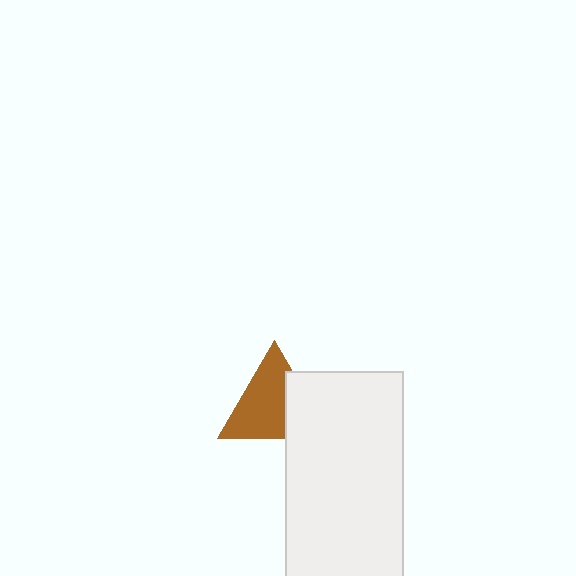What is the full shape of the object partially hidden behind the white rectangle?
The partially hidden object is a brown triangle.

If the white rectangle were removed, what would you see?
You would see the complete brown triangle.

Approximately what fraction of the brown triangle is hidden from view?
Roughly 32% of the brown triangle is hidden behind the white rectangle.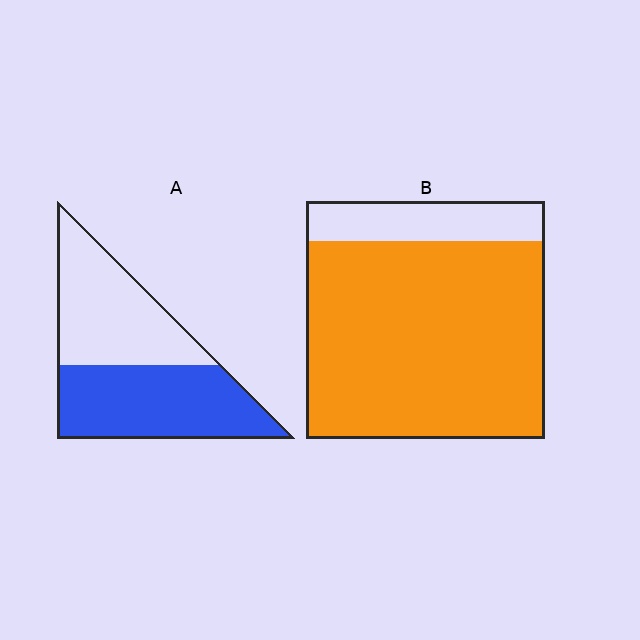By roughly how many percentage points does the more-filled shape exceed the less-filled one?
By roughly 30 percentage points (B over A).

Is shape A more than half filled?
Roughly half.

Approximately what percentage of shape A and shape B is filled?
A is approximately 50% and B is approximately 85%.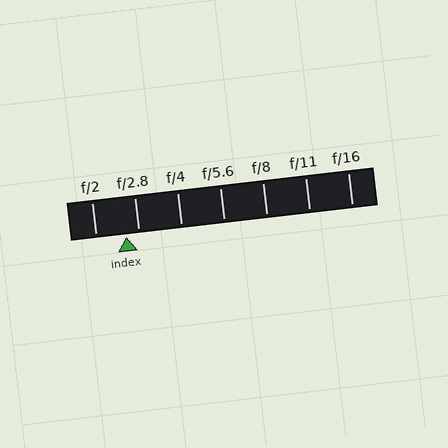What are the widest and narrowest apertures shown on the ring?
The widest aperture shown is f/2 and the narrowest is f/16.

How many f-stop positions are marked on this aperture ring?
There are 7 f-stop positions marked.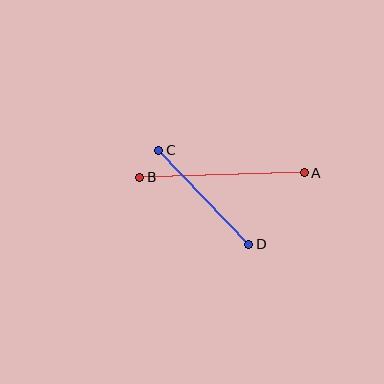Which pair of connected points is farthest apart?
Points A and B are farthest apart.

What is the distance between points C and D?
The distance is approximately 130 pixels.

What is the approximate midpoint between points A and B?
The midpoint is at approximately (222, 175) pixels.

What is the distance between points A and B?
The distance is approximately 165 pixels.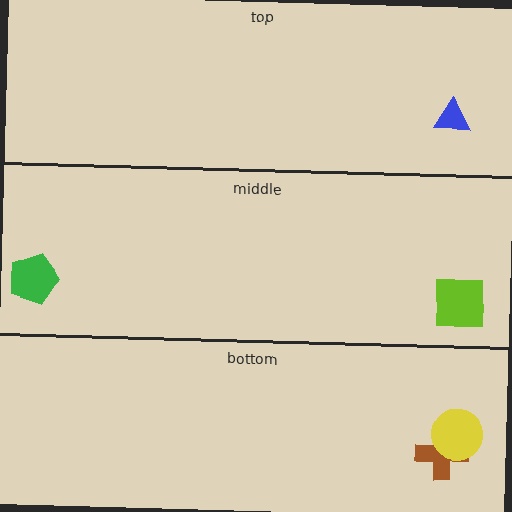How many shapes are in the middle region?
2.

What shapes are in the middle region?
The green pentagon, the lime square.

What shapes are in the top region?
The blue triangle.